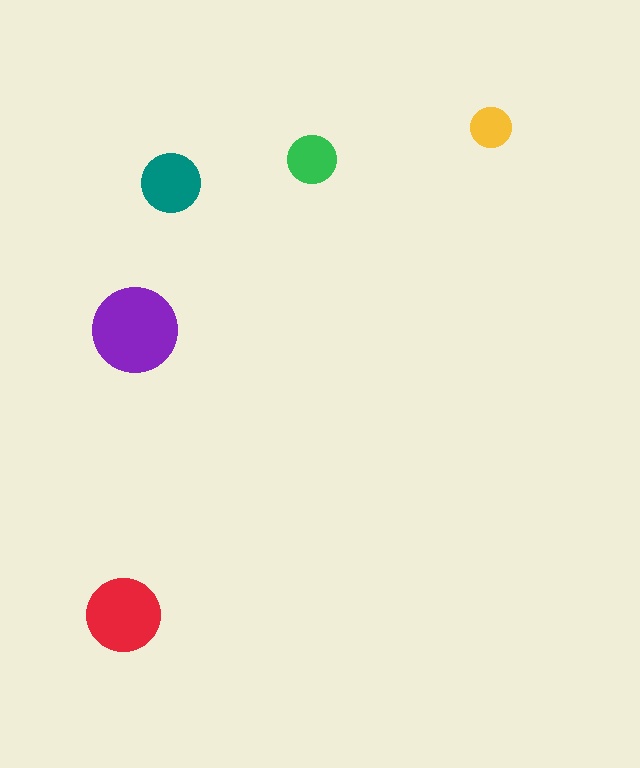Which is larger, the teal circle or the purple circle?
The purple one.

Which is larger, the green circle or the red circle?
The red one.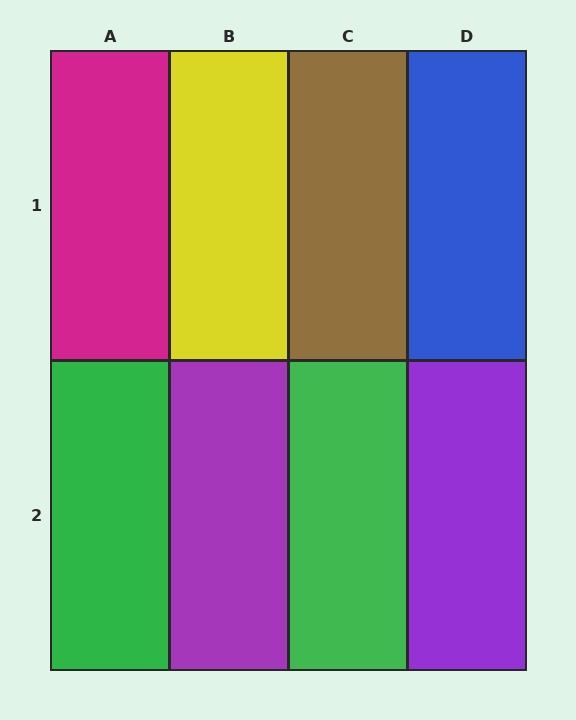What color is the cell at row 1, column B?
Yellow.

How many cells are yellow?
1 cell is yellow.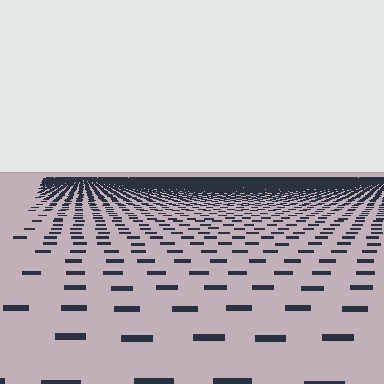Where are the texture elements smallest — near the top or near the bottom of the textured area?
Near the top.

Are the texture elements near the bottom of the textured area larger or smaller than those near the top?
Larger. Near the bottom, elements are closer to the viewer and appear at a bigger on-screen size.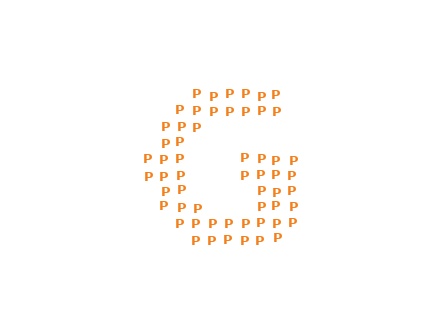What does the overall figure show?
The overall figure shows the letter G.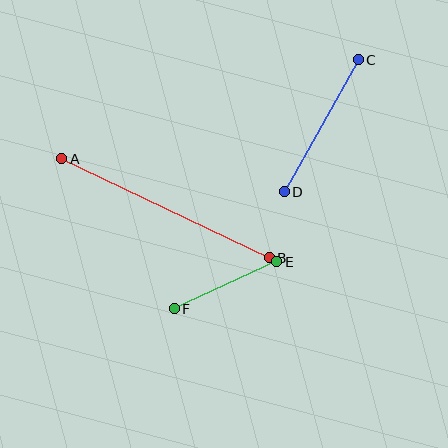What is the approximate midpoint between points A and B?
The midpoint is at approximately (165, 208) pixels.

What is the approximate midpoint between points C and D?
The midpoint is at approximately (321, 126) pixels.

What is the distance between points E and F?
The distance is approximately 113 pixels.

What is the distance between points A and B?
The distance is approximately 230 pixels.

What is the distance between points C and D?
The distance is approximately 152 pixels.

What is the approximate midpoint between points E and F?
The midpoint is at approximately (226, 285) pixels.